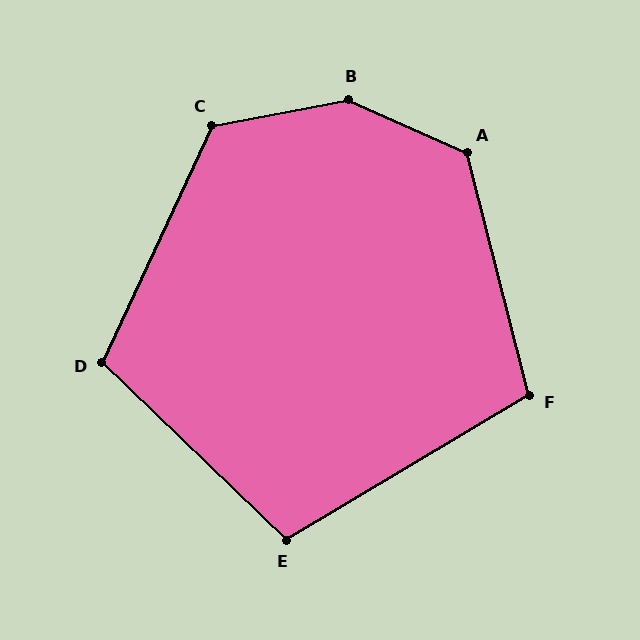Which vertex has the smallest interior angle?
E, at approximately 105 degrees.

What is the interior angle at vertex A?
Approximately 129 degrees (obtuse).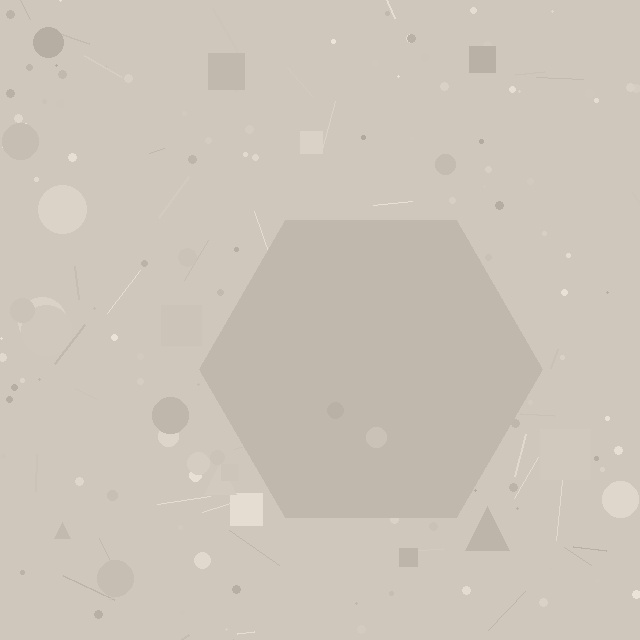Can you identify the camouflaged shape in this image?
The camouflaged shape is a hexagon.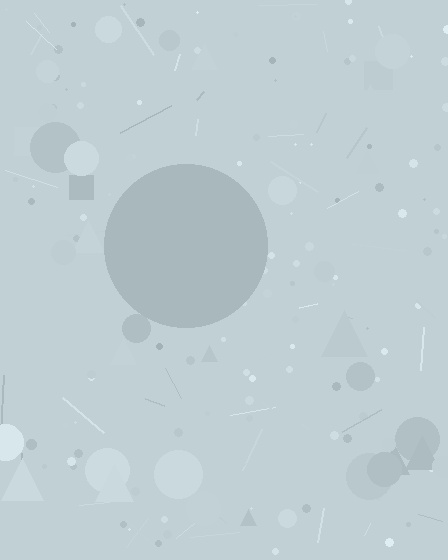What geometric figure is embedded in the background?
A circle is embedded in the background.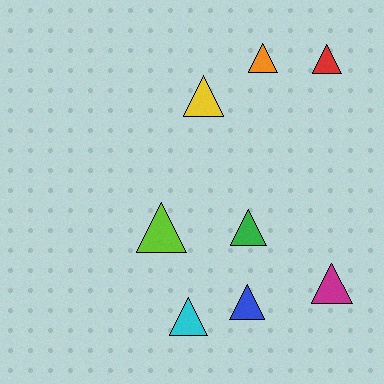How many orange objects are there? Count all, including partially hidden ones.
There is 1 orange object.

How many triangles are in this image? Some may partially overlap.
There are 8 triangles.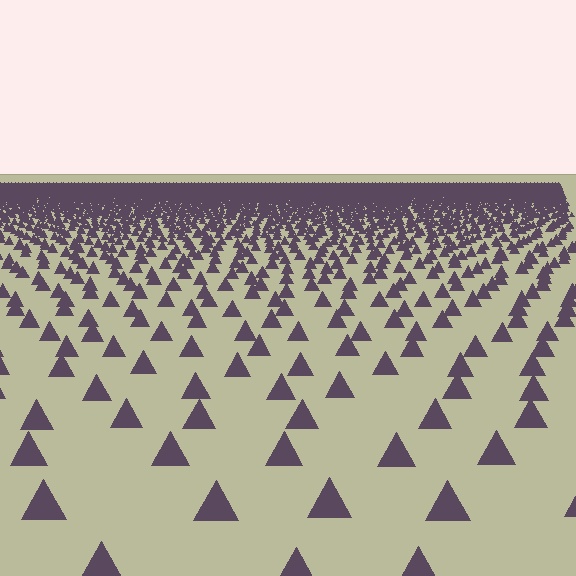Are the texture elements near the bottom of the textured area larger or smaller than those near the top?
Larger. Near the bottom, elements are closer to the viewer and appear at a bigger on-screen size.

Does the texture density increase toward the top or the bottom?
Density increases toward the top.